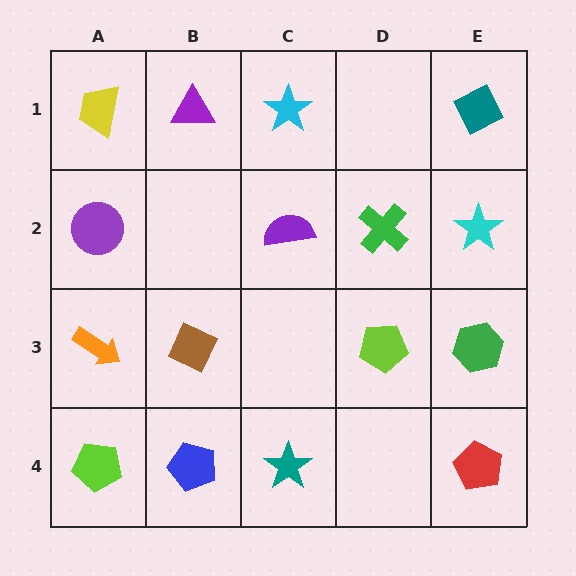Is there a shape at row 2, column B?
No, that cell is empty.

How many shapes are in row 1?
4 shapes.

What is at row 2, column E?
A cyan star.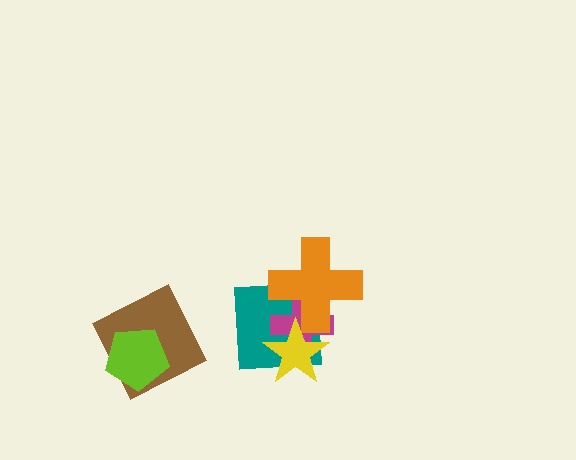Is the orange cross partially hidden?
Yes, it is partially covered by another shape.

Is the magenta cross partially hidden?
Yes, it is partially covered by another shape.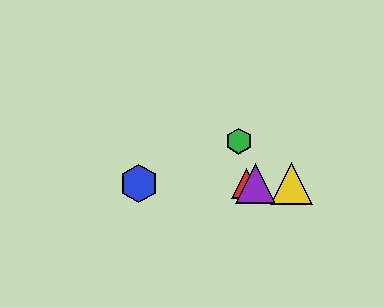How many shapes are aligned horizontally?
4 shapes (the red triangle, the blue hexagon, the yellow triangle, the purple triangle) are aligned horizontally.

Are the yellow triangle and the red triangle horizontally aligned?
Yes, both are at y≈184.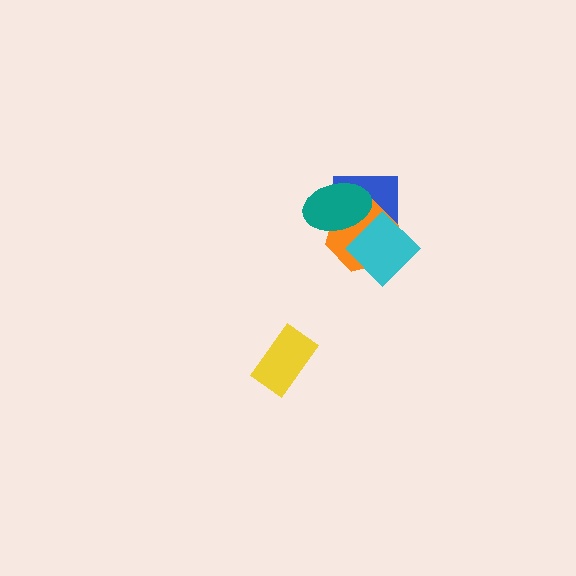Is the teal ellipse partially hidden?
No, no other shape covers it.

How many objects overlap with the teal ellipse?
3 objects overlap with the teal ellipse.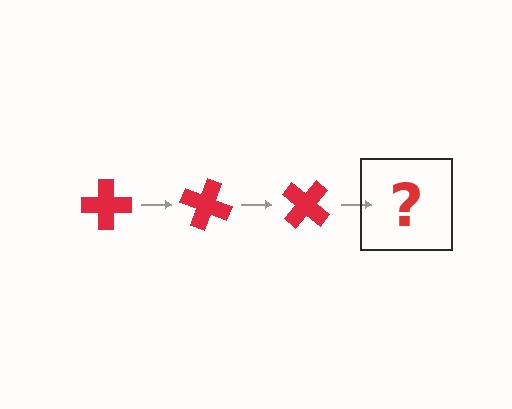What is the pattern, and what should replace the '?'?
The pattern is that the cross rotates 20 degrees each step. The '?' should be a red cross rotated 60 degrees.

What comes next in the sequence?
The next element should be a red cross rotated 60 degrees.